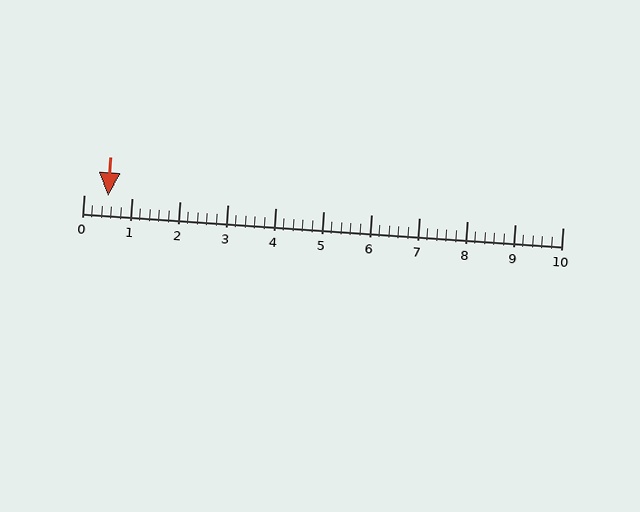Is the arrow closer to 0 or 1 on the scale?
The arrow is closer to 1.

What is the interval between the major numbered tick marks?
The major tick marks are spaced 1 units apart.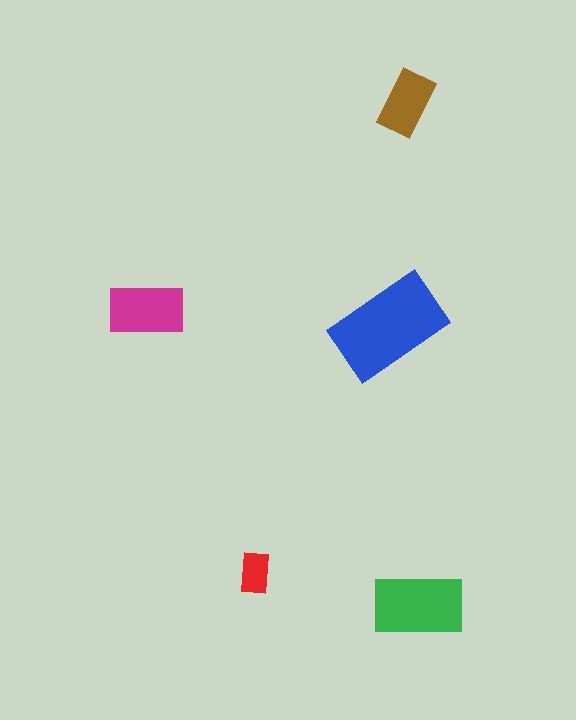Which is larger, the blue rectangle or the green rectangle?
The blue one.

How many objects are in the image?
There are 5 objects in the image.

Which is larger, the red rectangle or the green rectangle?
The green one.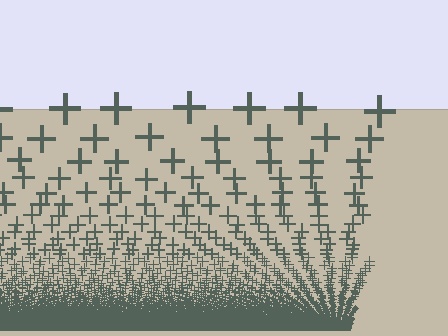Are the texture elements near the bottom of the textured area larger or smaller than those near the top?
Smaller. The gradient is inverted — elements near the bottom are smaller and denser.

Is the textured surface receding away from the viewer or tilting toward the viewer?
The surface appears to tilt toward the viewer. Texture elements get larger and sparser toward the top.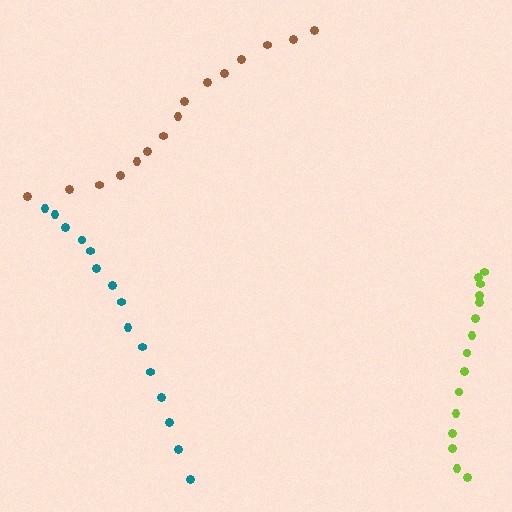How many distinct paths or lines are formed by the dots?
There are 3 distinct paths.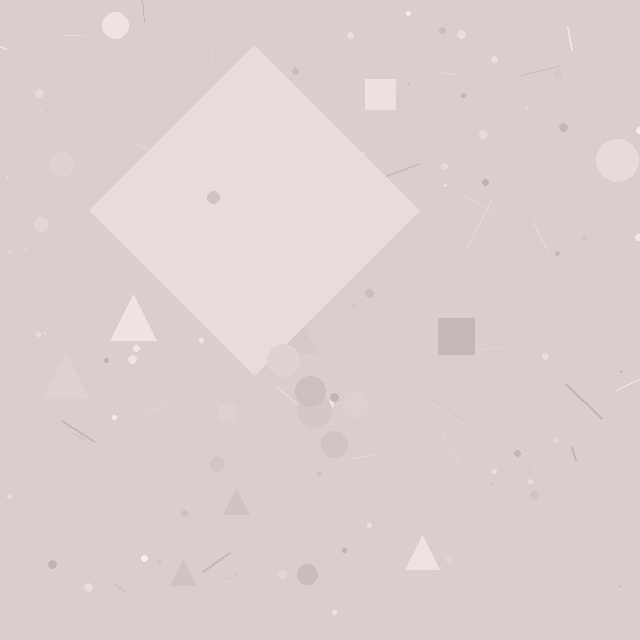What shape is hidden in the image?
A diamond is hidden in the image.